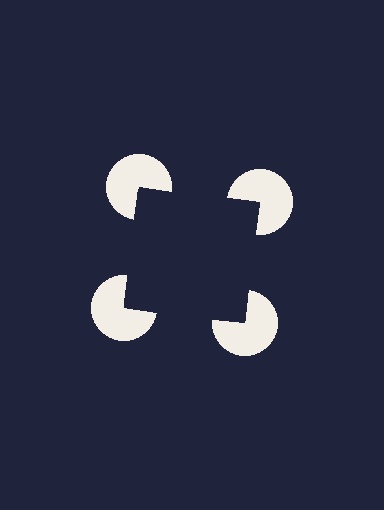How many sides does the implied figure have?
4 sides.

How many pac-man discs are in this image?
There are 4 — one at each vertex of the illusory square.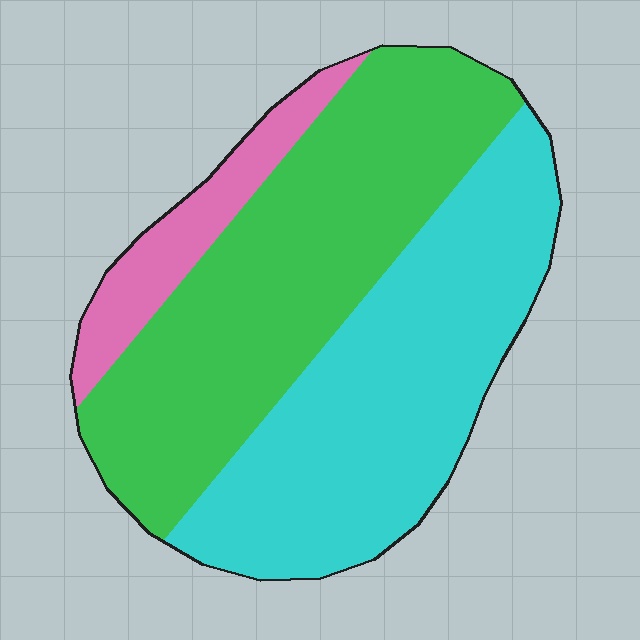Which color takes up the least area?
Pink, at roughly 10%.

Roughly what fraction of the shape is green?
Green covers around 45% of the shape.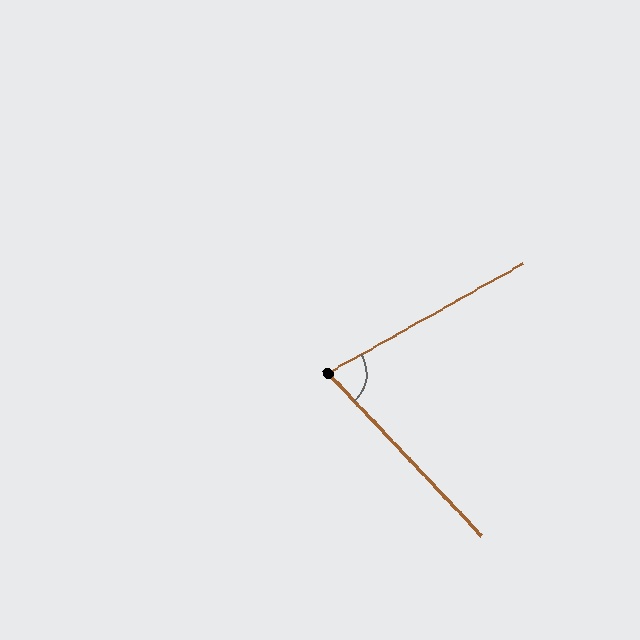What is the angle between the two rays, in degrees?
Approximately 76 degrees.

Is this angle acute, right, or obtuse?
It is acute.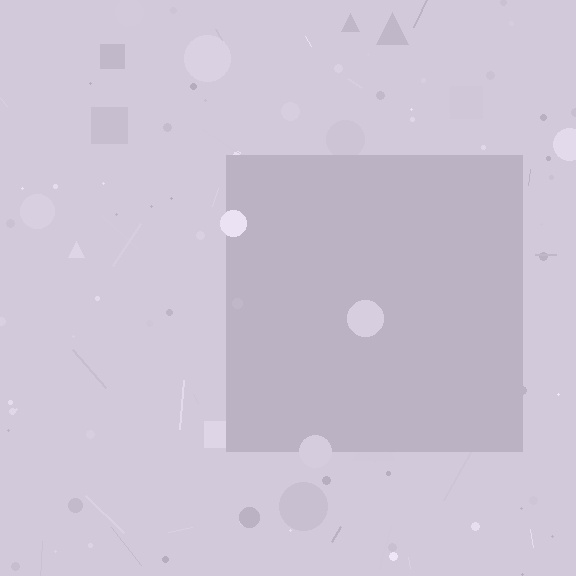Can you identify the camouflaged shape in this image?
The camouflaged shape is a square.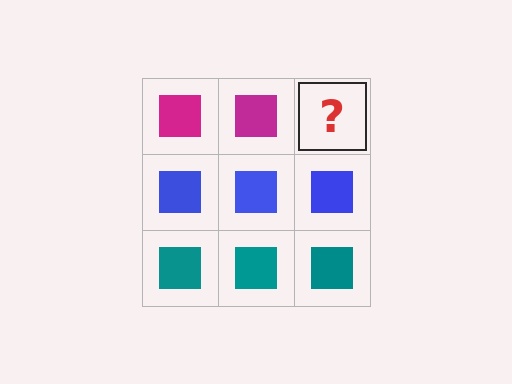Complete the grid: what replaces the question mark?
The question mark should be replaced with a magenta square.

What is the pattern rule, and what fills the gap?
The rule is that each row has a consistent color. The gap should be filled with a magenta square.